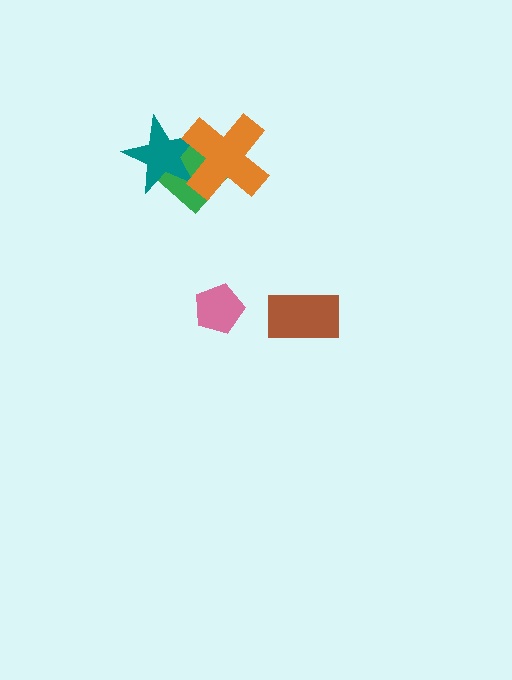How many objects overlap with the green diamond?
2 objects overlap with the green diamond.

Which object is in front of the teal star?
The orange cross is in front of the teal star.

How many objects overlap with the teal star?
2 objects overlap with the teal star.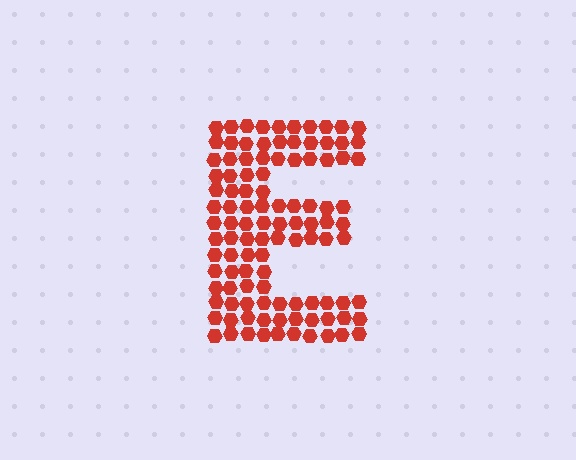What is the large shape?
The large shape is the letter E.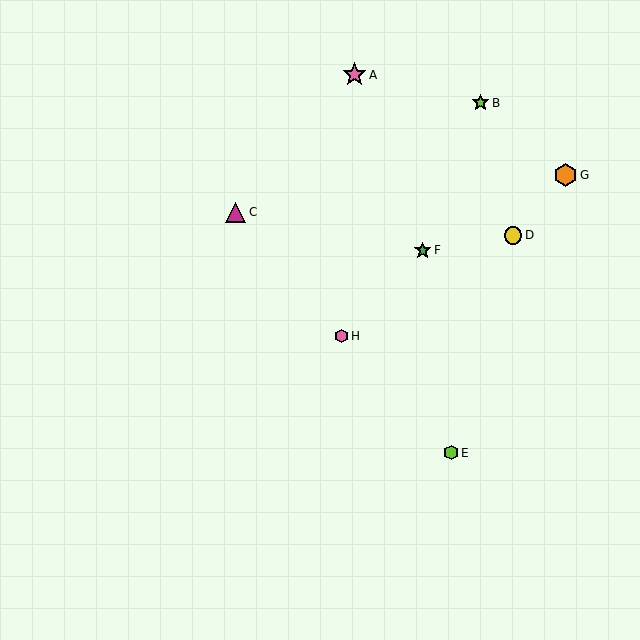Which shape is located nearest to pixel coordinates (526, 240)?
The yellow circle (labeled D) at (513, 235) is nearest to that location.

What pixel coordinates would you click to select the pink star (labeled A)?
Click at (355, 75) to select the pink star A.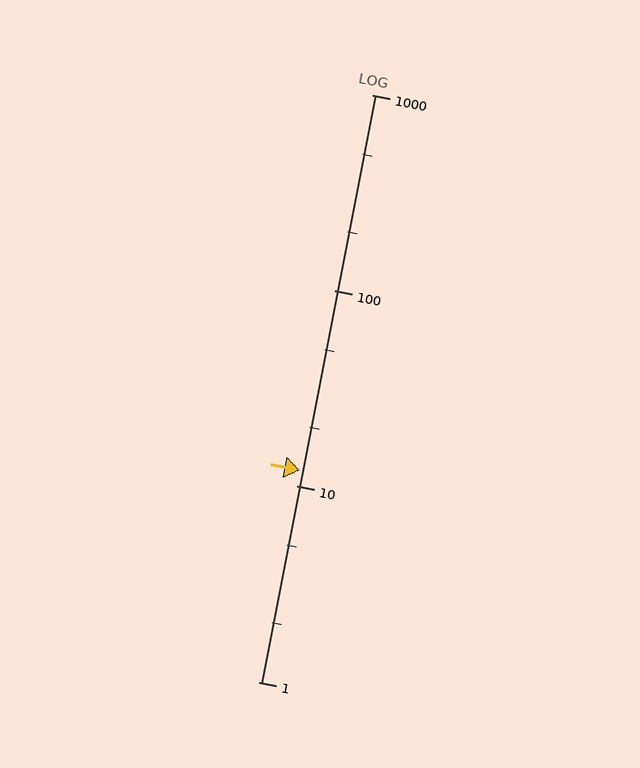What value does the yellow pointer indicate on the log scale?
The pointer indicates approximately 12.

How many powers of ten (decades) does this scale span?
The scale spans 3 decades, from 1 to 1000.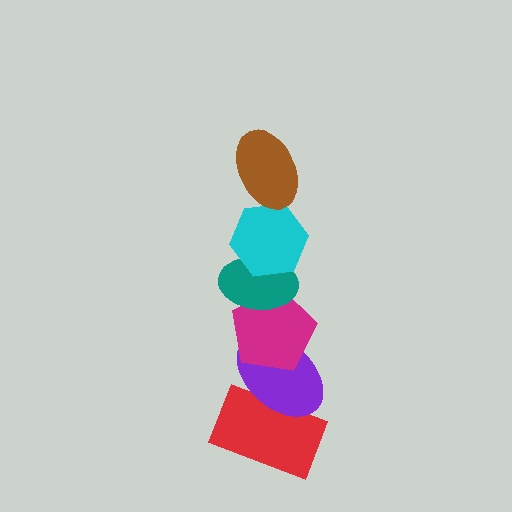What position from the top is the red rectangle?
The red rectangle is 6th from the top.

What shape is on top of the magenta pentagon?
The teal ellipse is on top of the magenta pentagon.